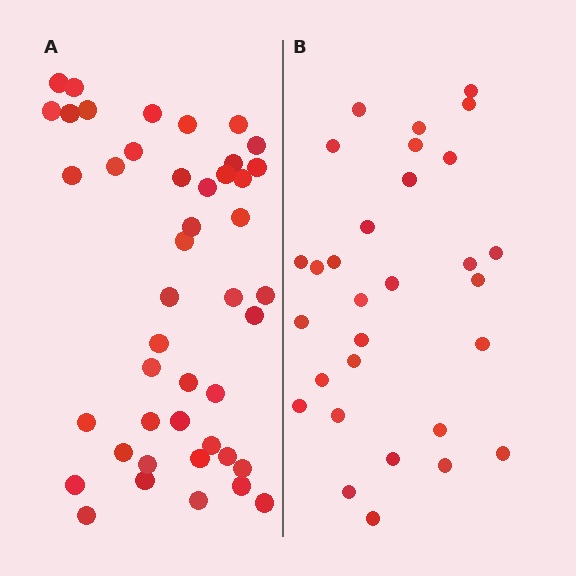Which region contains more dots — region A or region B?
Region A (the left region) has more dots.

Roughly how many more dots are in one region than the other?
Region A has approximately 15 more dots than region B.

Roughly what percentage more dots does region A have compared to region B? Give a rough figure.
About 45% more.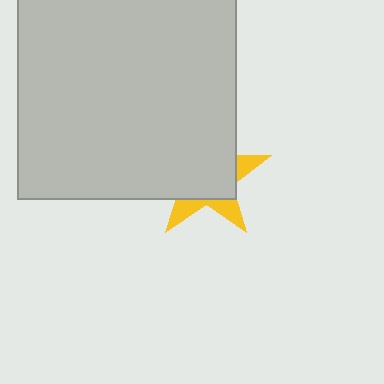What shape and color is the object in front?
The object in front is a light gray rectangle.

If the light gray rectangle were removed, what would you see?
You would see the complete yellow star.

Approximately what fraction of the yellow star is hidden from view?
Roughly 70% of the yellow star is hidden behind the light gray rectangle.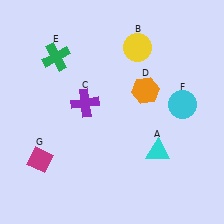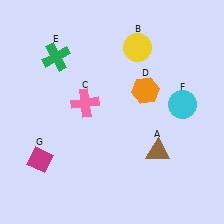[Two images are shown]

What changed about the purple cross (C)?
In Image 1, C is purple. In Image 2, it changed to pink.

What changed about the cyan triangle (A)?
In Image 1, A is cyan. In Image 2, it changed to brown.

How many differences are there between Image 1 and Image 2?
There are 2 differences between the two images.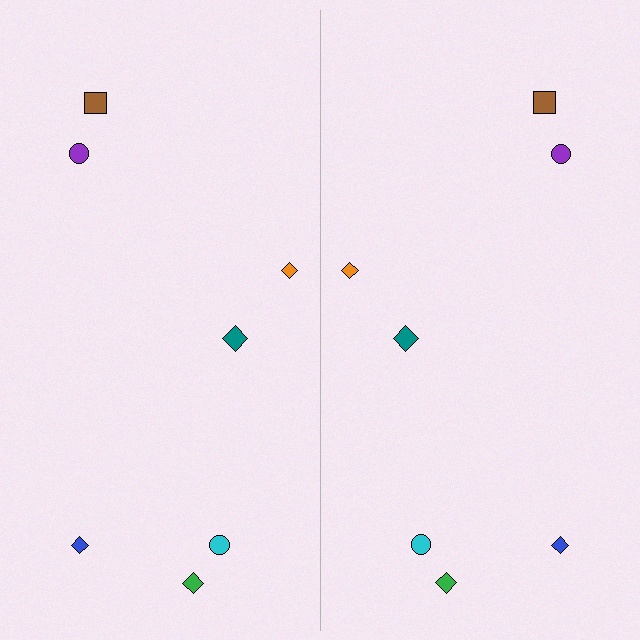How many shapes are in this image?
There are 14 shapes in this image.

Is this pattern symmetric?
Yes, this pattern has bilateral (reflection) symmetry.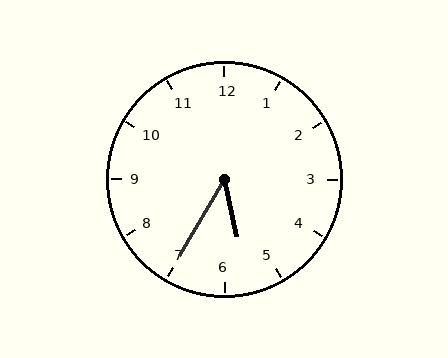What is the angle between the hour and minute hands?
Approximately 42 degrees.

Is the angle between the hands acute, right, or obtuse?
It is acute.